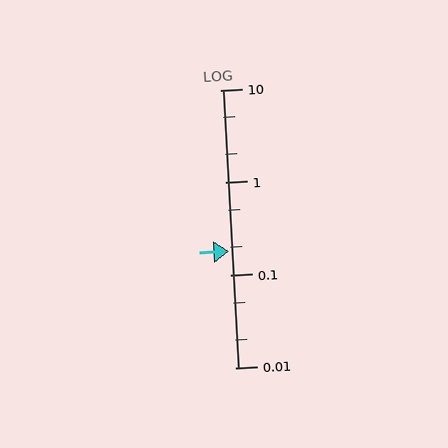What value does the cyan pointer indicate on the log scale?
The pointer indicates approximately 0.18.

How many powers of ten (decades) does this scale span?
The scale spans 3 decades, from 0.01 to 10.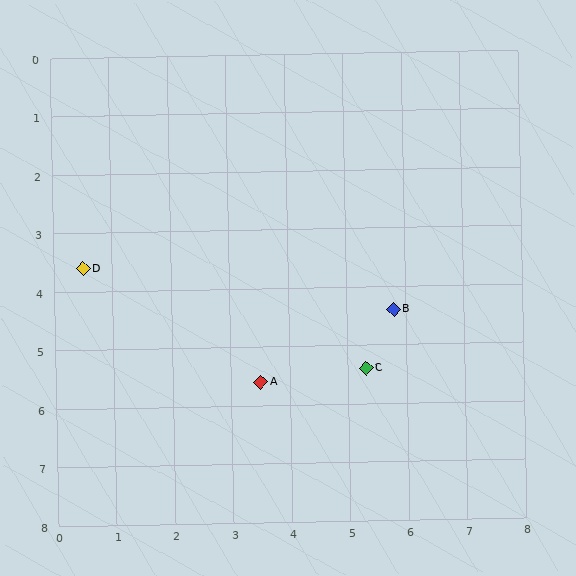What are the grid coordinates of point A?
Point A is at approximately (3.5, 5.6).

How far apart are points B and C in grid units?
Points B and C are about 1.1 grid units apart.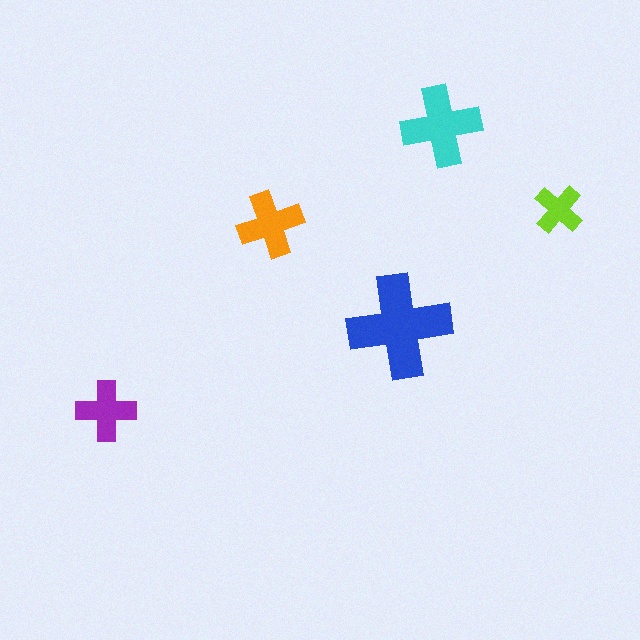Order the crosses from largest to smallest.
the blue one, the cyan one, the orange one, the purple one, the lime one.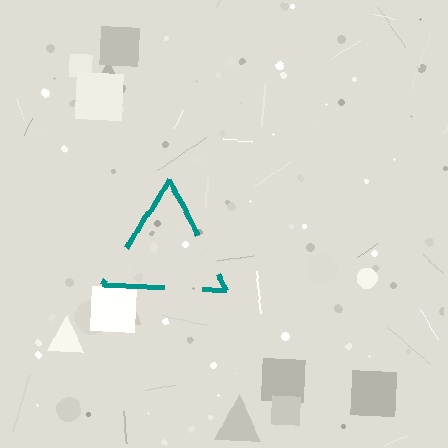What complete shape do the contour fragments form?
The contour fragments form a triangle.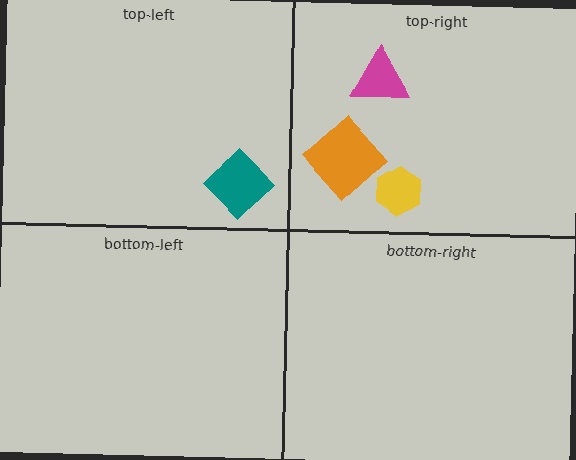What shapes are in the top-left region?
The teal diamond.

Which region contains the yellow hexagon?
The top-right region.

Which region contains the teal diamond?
The top-left region.